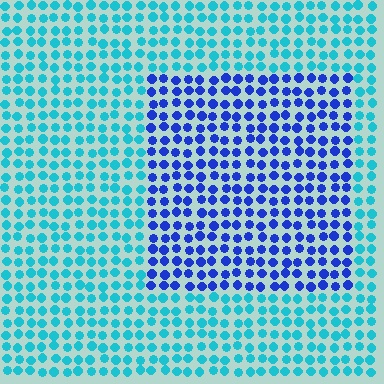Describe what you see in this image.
The image is filled with small cyan elements in a uniform arrangement. A rectangle-shaped region is visible where the elements are tinted to a slightly different hue, forming a subtle color boundary.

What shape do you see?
I see a rectangle.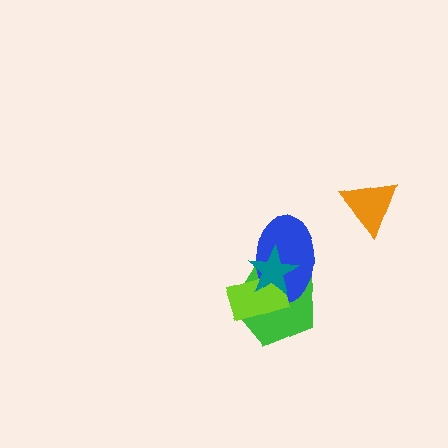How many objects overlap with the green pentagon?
3 objects overlap with the green pentagon.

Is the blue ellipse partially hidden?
Yes, it is partially covered by another shape.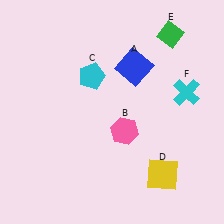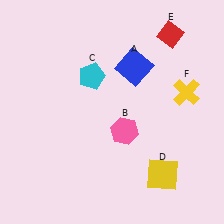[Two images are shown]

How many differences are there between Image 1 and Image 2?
There are 2 differences between the two images.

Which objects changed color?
E changed from green to red. F changed from cyan to yellow.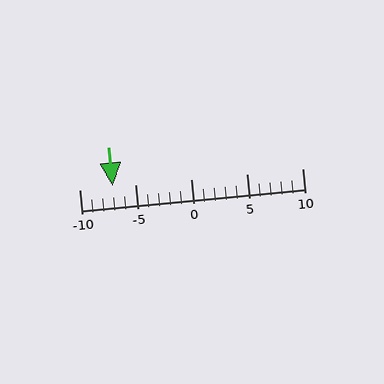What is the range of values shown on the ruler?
The ruler shows values from -10 to 10.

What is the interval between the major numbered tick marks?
The major tick marks are spaced 5 units apart.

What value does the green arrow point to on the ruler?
The green arrow points to approximately -7.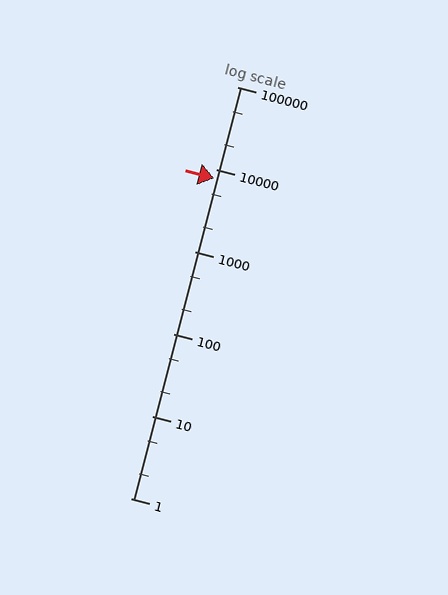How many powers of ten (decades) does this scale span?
The scale spans 5 decades, from 1 to 100000.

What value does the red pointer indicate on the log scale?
The pointer indicates approximately 7800.